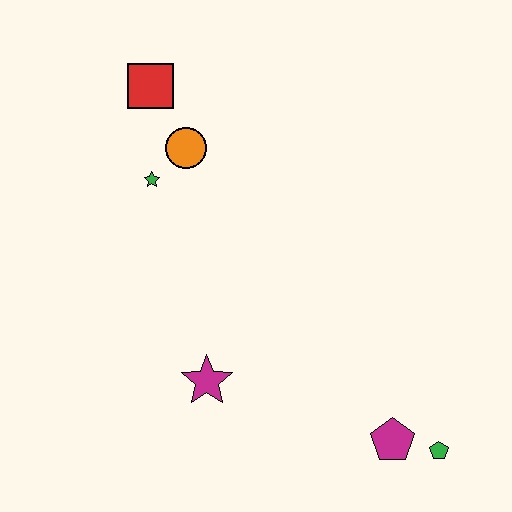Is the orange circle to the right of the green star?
Yes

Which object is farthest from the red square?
The green pentagon is farthest from the red square.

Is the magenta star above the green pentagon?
Yes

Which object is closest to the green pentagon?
The magenta pentagon is closest to the green pentagon.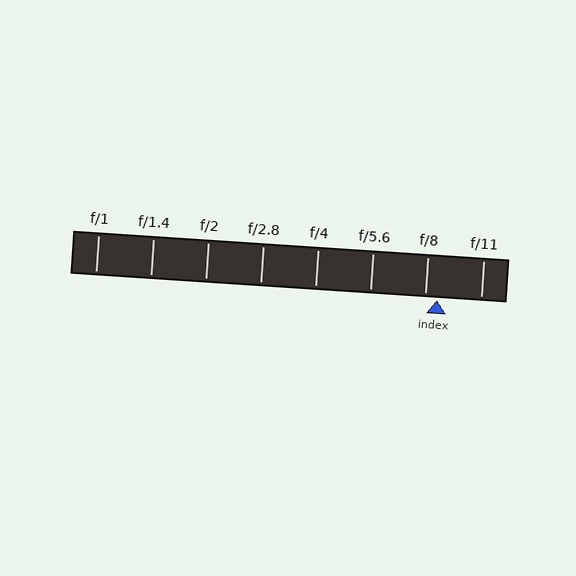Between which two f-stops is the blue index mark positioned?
The index mark is between f/8 and f/11.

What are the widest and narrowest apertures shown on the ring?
The widest aperture shown is f/1 and the narrowest is f/11.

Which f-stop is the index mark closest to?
The index mark is closest to f/8.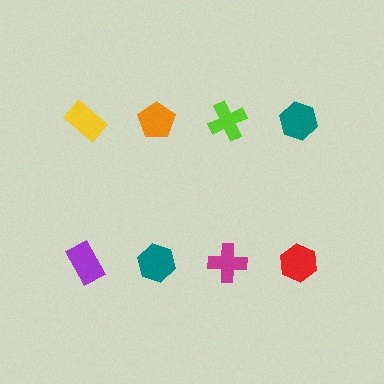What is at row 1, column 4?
A teal hexagon.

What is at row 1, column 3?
A lime cross.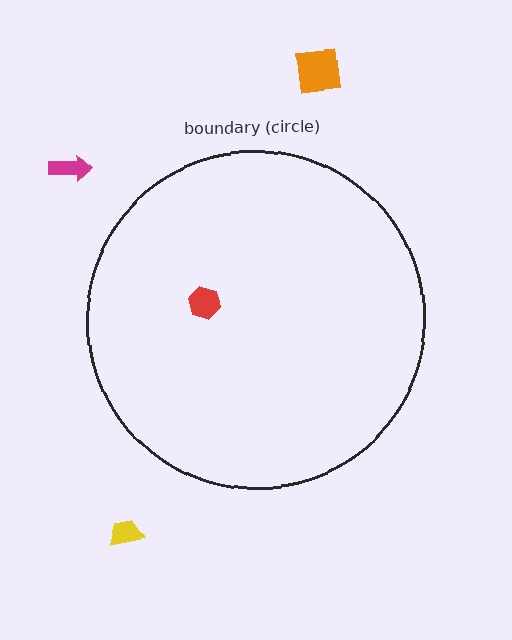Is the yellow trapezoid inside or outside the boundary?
Outside.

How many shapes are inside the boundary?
1 inside, 3 outside.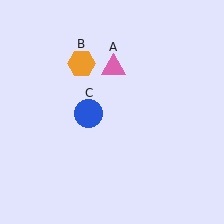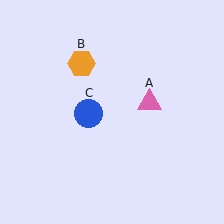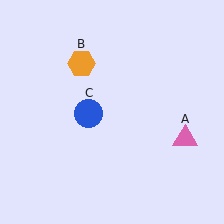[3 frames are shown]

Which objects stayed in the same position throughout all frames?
Orange hexagon (object B) and blue circle (object C) remained stationary.